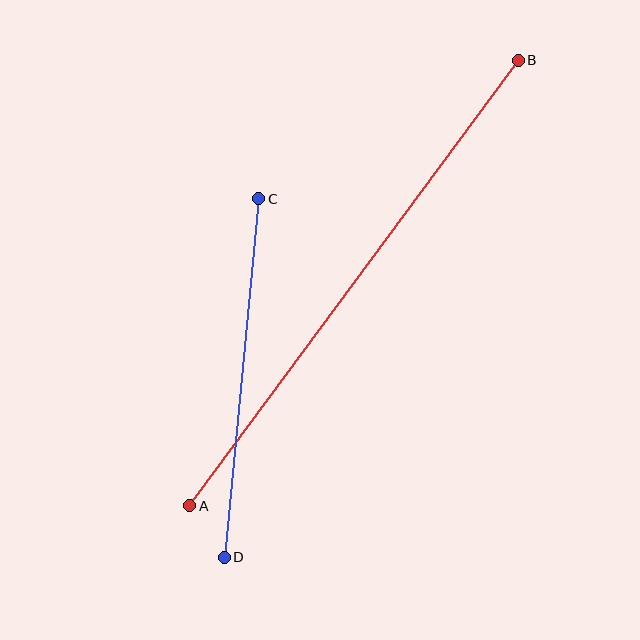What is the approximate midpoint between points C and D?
The midpoint is at approximately (241, 378) pixels.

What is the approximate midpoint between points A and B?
The midpoint is at approximately (354, 283) pixels.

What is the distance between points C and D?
The distance is approximately 360 pixels.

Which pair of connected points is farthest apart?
Points A and B are farthest apart.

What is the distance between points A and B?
The distance is approximately 553 pixels.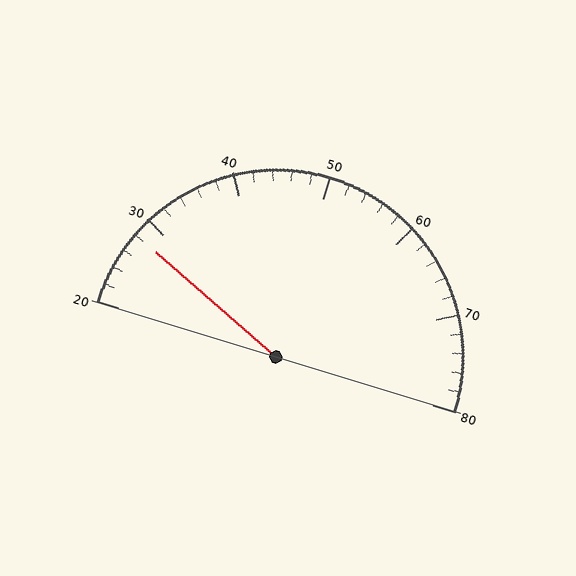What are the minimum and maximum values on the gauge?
The gauge ranges from 20 to 80.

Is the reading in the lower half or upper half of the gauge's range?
The reading is in the lower half of the range (20 to 80).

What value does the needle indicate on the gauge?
The needle indicates approximately 28.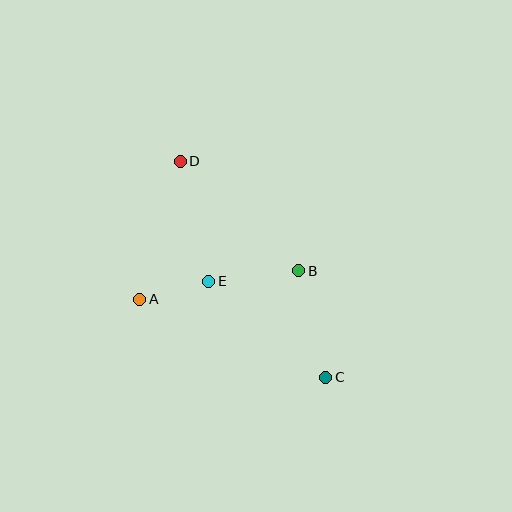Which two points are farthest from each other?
Points C and D are farthest from each other.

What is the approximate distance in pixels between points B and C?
The distance between B and C is approximately 110 pixels.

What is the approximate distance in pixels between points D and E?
The distance between D and E is approximately 123 pixels.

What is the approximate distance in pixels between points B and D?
The distance between B and D is approximately 161 pixels.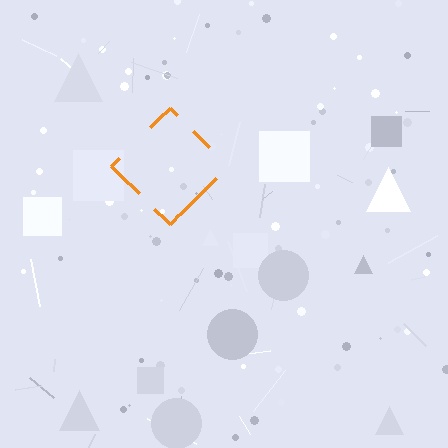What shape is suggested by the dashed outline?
The dashed outline suggests a diamond.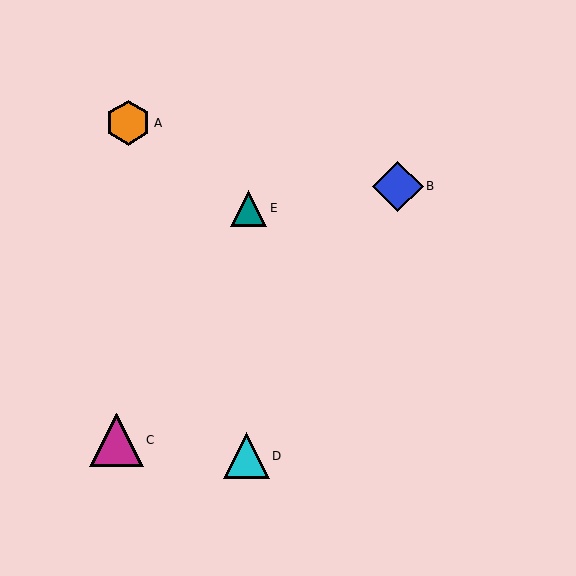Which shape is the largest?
The magenta triangle (labeled C) is the largest.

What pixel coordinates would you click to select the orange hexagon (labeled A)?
Click at (128, 123) to select the orange hexagon A.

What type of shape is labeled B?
Shape B is a blue diamond.